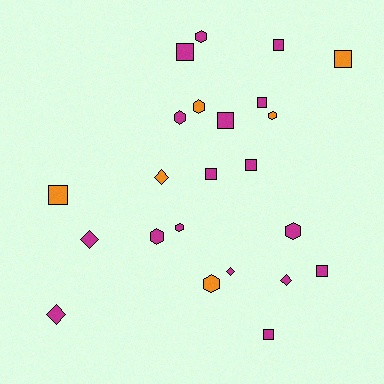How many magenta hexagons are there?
There are 5 magenta hexagons.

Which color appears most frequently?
Magenta, with 17 objects.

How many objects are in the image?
There are 23 objects.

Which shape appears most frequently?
Square, with 10 objects.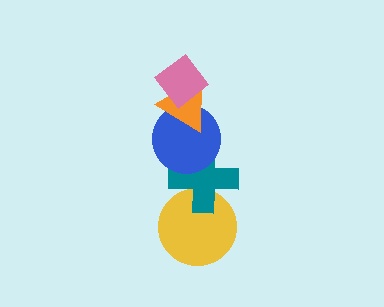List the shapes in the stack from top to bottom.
From top to bottom: the pink diamond, the orange triangle, the blue circle, the teal cross, the yellow circle.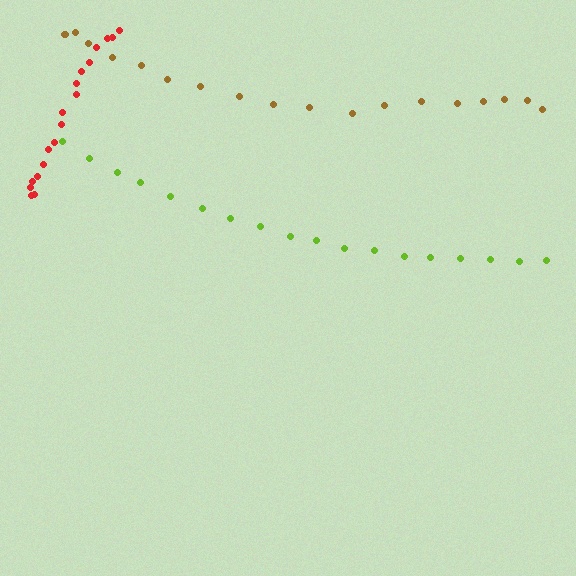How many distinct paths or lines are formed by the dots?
There are 3 distinct paths.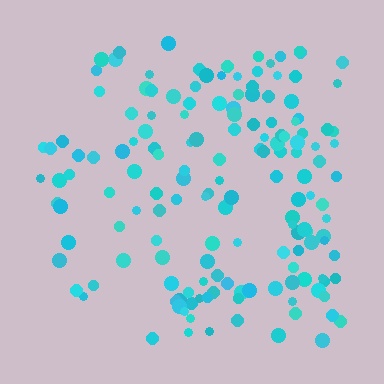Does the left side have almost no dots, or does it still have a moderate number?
Still a moderate number, just noticeably fewer than the right.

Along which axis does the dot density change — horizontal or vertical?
Horizontal.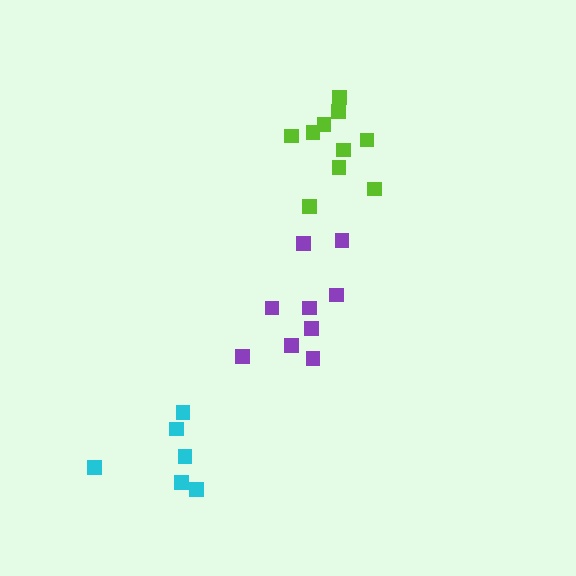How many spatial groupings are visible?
There are 3 spatial groupings.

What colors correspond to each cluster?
The clusters are colored: purple, cyan, lime.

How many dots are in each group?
Group 1: 9 dots, Group 2: 6 dots, Group 3: 10 dots (25 total).